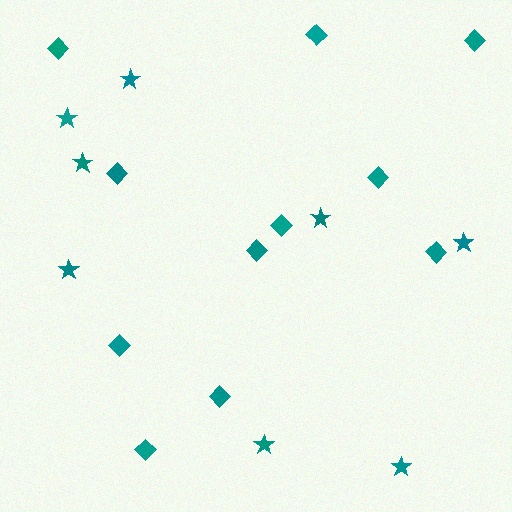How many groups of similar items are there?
There are 2 groups: one group of stars (8) and one group of diamonds (11).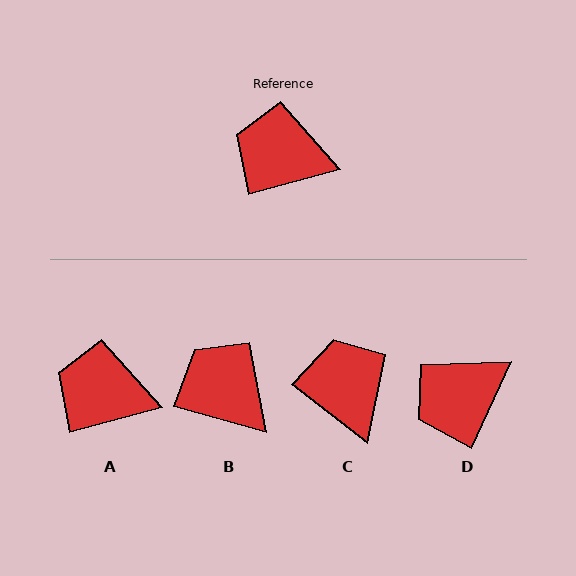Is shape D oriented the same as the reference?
No, it is off by about 50 degrees.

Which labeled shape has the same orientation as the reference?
A.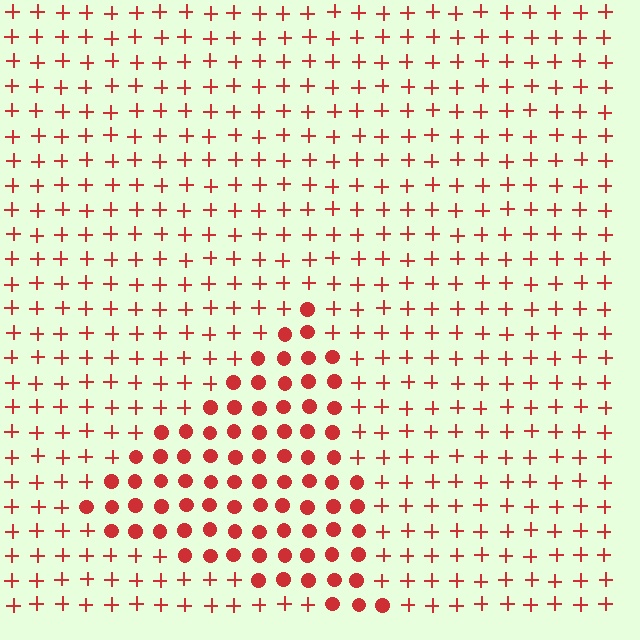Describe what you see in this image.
The image is filled with small red elements arranged in a uniform grid. A triangle-shaped region contains circles, while the surrounding area contains plus signs. The boundary is defined purely by the change in element shape.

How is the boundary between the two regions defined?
The boundary is defined by a change in element shape: circles inside vs. plus signs outside. All elements share the same color and spacing.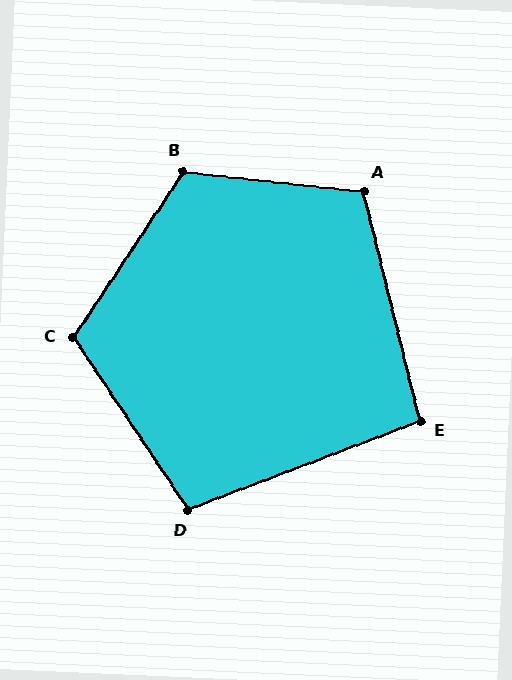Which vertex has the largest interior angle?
B, at approximately 117 degrees.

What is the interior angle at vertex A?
Approximately 110 degrees (obtuse).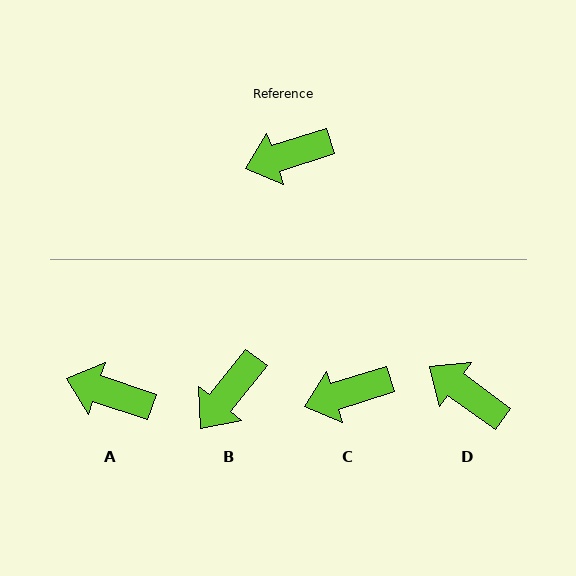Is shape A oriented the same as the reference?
No, it is off by about 36 degrees.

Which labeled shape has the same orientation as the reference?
C.